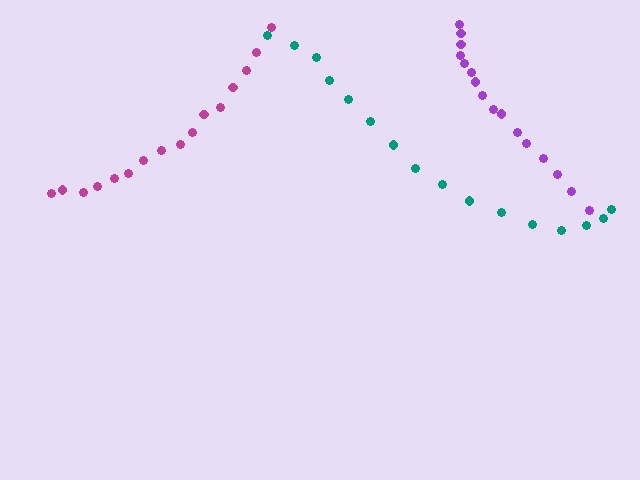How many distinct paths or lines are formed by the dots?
There are 3 distinct paths.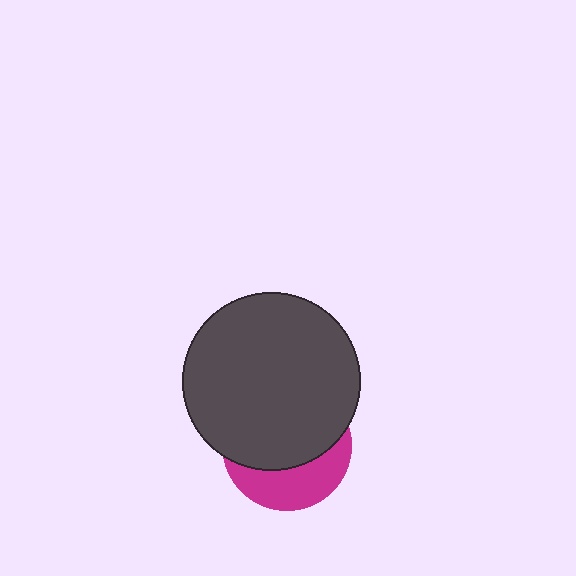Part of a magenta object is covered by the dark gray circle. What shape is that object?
It is a circle.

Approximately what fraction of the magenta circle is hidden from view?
Roughly 65% of the magenta circle is hidden behind the dark gray circle.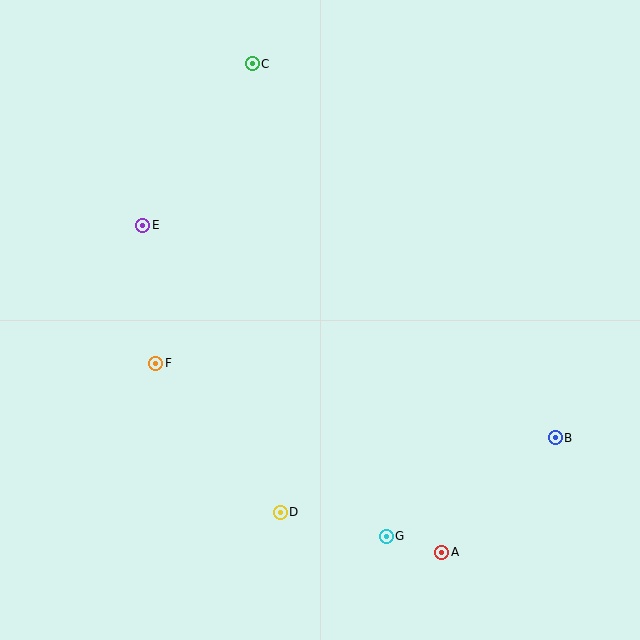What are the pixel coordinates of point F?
Point F is at (156, 363).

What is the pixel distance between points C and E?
The distance between C and E is 195 pixels.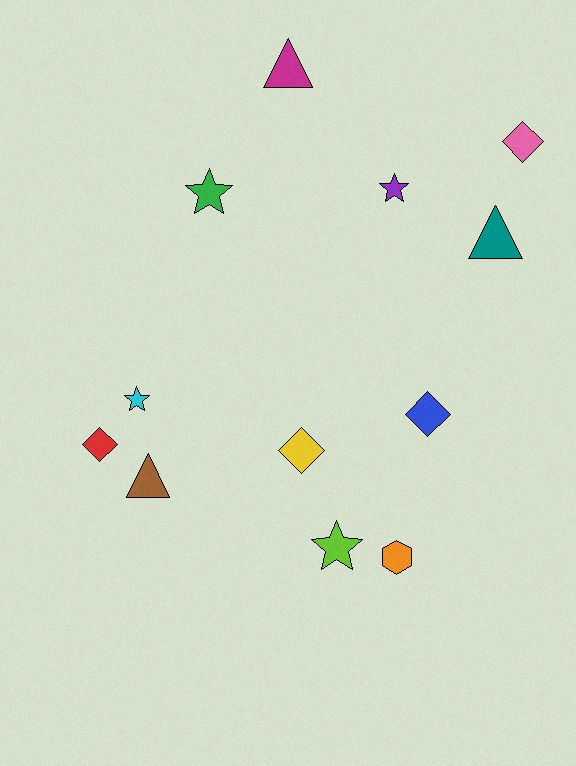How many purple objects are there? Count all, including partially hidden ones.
There is 1 purple object.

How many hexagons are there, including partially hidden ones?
There is 1 hexagon.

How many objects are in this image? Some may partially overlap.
There are 12 objects.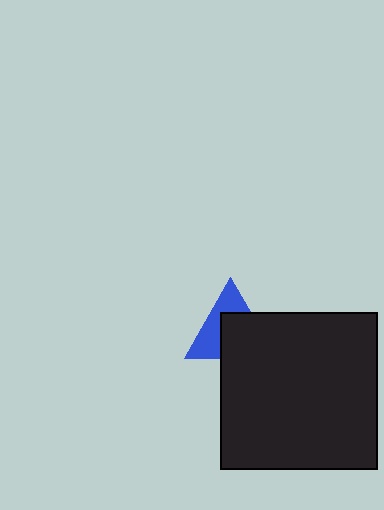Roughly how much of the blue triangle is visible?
About half of it is visible (roughly 45%).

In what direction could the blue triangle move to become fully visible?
The blue triangle could move toward the upper-left. That would shift it out from behind the black square entirely.